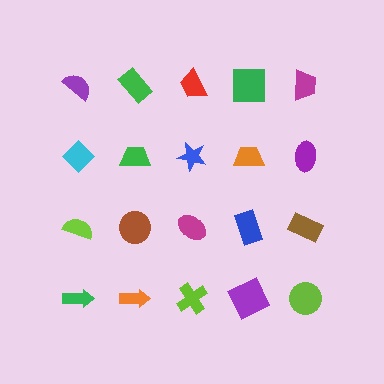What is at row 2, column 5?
A purple ellipse.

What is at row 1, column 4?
A green square.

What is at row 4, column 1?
A green arrow.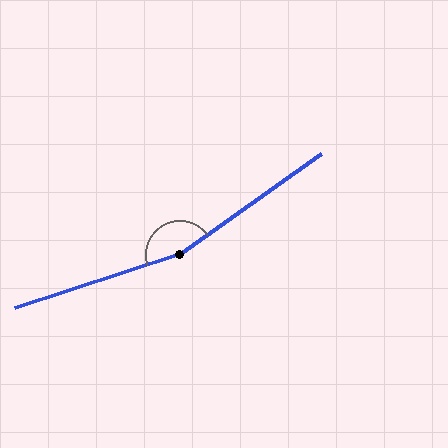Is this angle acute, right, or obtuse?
It is obtuse.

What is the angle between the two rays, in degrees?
Approximately 163 degrees.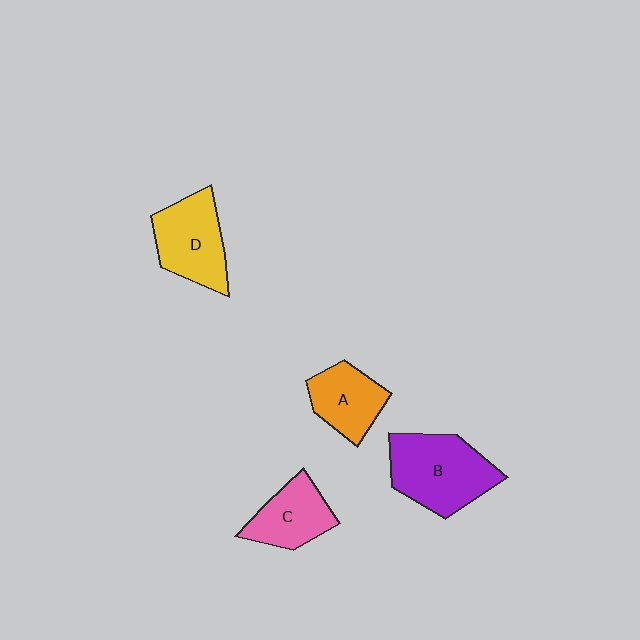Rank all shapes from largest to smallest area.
From largest to smallest: B (purple), D (yellow), C (pink), A (orange).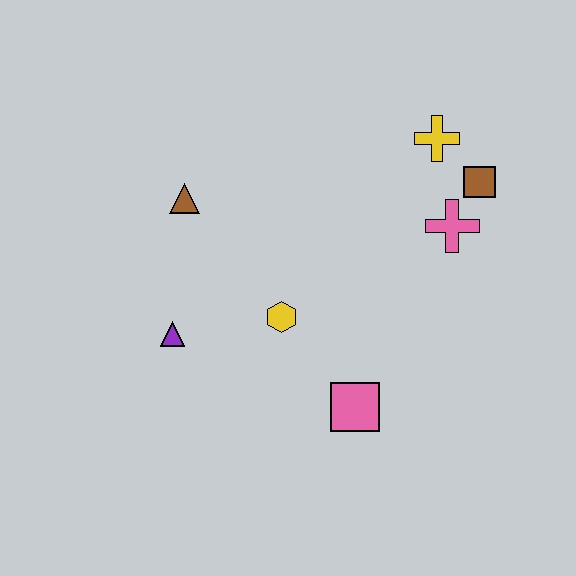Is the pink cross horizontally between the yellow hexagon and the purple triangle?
No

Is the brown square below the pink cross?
No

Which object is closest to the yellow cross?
The brown square is closest to the yellow cross.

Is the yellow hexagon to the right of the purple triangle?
Yes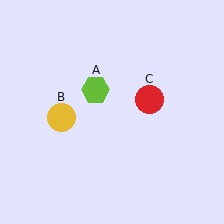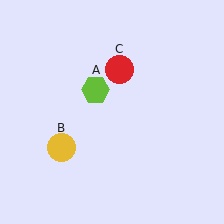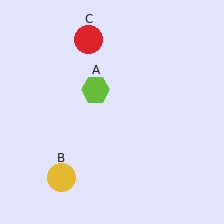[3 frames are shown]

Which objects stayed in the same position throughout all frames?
Lime hexagon (object A) remained stationary.